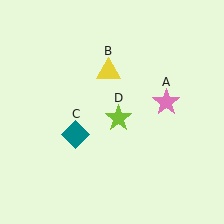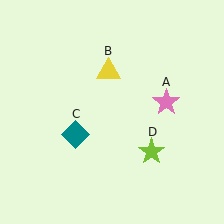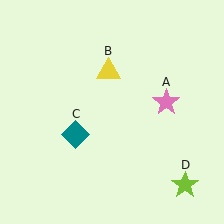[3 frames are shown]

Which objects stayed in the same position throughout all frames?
Pink star (object A) and yellow triangle (object B) and teal diamond (object C) remained stationary.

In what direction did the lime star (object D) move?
The lime star (object D) moved down and to the right.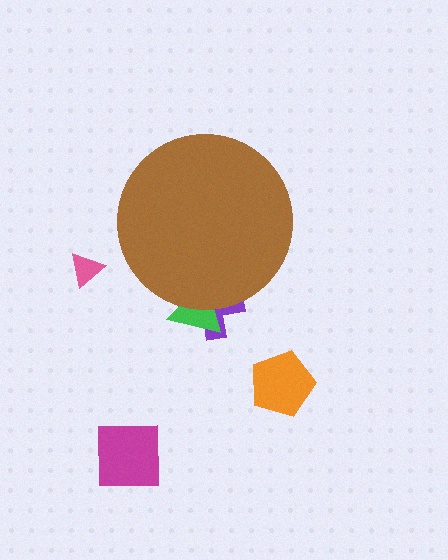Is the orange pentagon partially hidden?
No, the orange pentagon is fully visible.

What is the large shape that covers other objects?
A brown circle.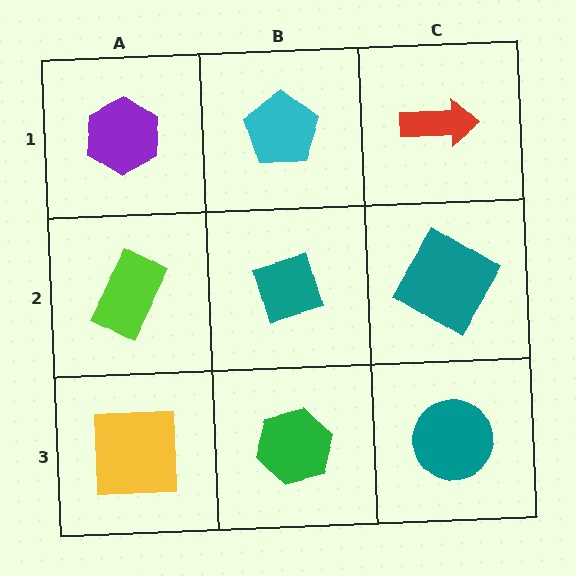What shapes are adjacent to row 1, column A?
A lime rectangle (row 2, column A), a cyan pentagon (row 1, column B).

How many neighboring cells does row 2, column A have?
3.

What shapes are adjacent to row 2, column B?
A cyan pentagon (row 1, column B), a green hexagon (row 3, column B), a lime rectangle (row 2, column A), a teal diamond (row 2, column C).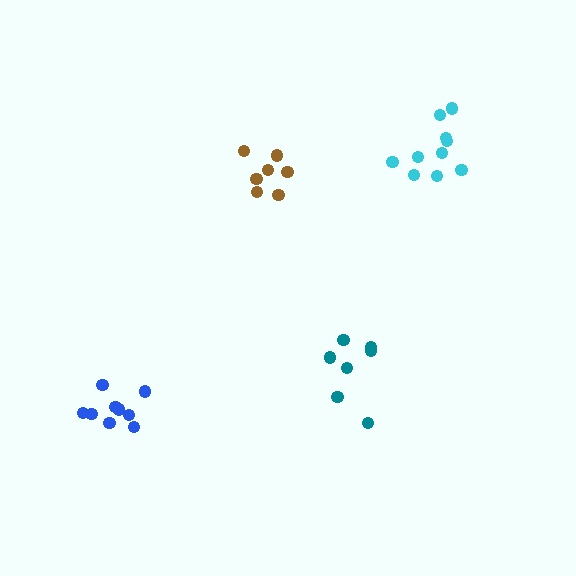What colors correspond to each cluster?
The clusters are colored: cyan, teal, blue, brown.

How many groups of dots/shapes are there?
There are 4 groups.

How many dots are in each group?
Group 1: 10 dots, Group 2: 7 dots, Group 3: 9 dots, Group 4: 7 dots (33 total).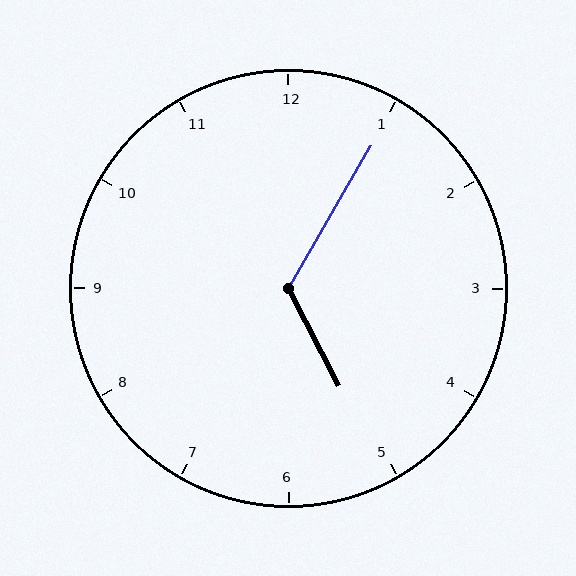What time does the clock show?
5:05.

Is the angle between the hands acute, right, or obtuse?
It is obtuse.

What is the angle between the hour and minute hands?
Approximately 122 degrees.